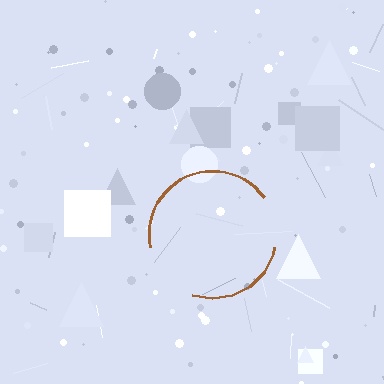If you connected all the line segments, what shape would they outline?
They would outline a circle.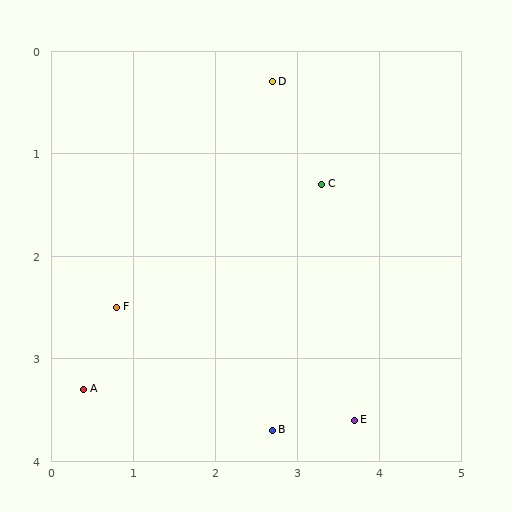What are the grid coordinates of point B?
Point B is at approximately (2.7, 3.7).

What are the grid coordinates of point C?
Point C is at approximately (3.3, 1.3).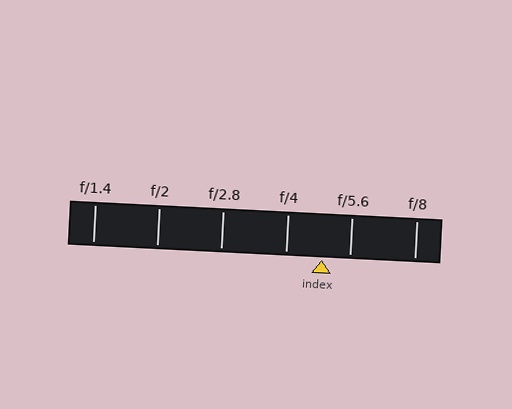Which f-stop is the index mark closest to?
The index mark is closest to f/5.6.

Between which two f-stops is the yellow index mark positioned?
The index mark is between f/4 and f/5.6.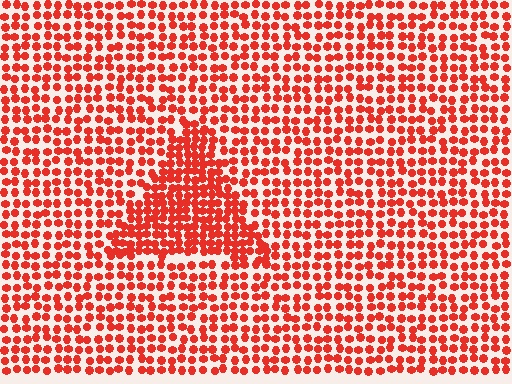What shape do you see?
I see a triangle.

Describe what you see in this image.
The image contains small red elements arranged at two different densities. A triangle-shaped region is visible where the elements are more densely packed than the surrounding area.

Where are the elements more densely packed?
The elements are more densely packed inside the triangle boundary.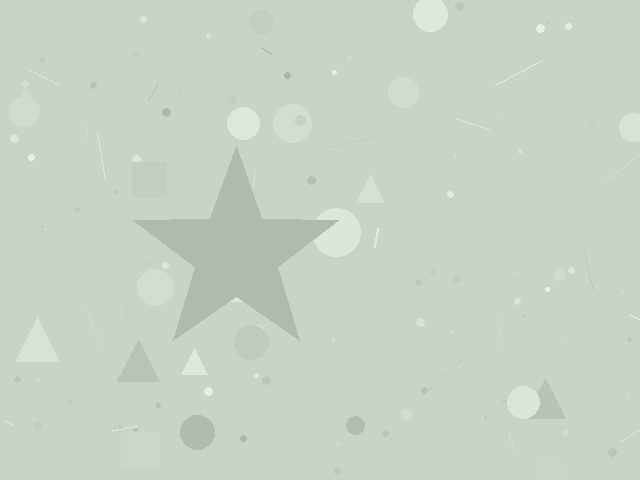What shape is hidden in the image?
A star is hidden in the image.